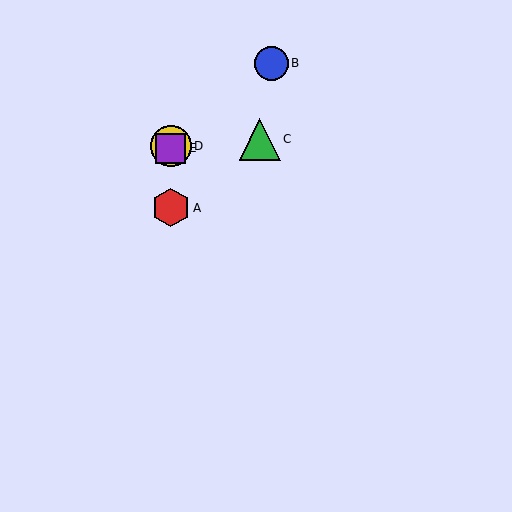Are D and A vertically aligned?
Yes, both are at x≈171.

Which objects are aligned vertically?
Objects A, D, E are aligned vertically.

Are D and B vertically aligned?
No, D is at x≈171 and B is at x≈271.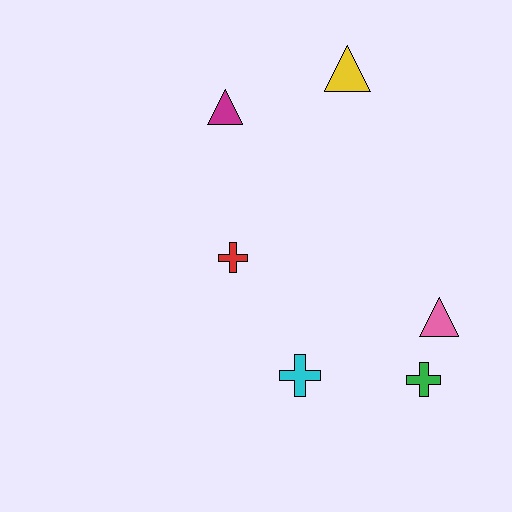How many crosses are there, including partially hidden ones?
There are 3 crosses.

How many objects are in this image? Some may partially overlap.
There are 6 objects.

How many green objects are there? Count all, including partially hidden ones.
There is 1 green object.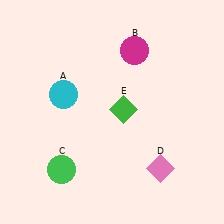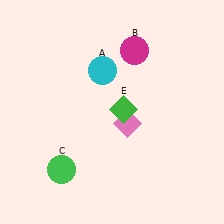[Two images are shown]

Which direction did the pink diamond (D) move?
The pink diamond (D) moved up.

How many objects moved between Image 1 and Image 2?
2 objects moved between the two images.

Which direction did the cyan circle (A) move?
The cyan circle (A) moved right.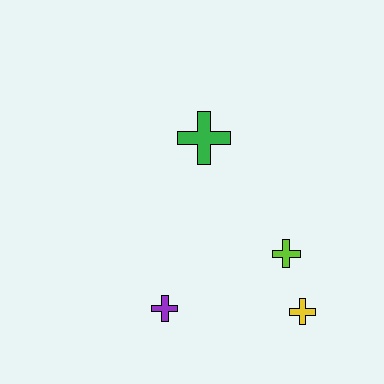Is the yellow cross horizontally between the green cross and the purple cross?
No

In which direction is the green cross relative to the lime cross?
The green cross is above the lime cross.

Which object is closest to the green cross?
The lime cross is closest to the green cross.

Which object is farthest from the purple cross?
The green cross is farthest from the purple cross.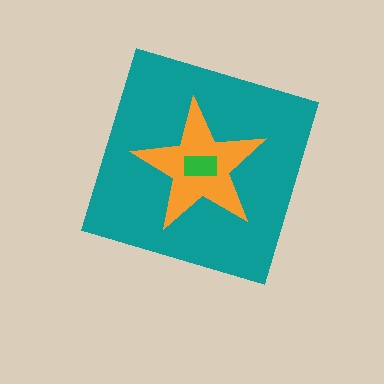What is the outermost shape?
The teal diamond.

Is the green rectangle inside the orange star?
Yes.